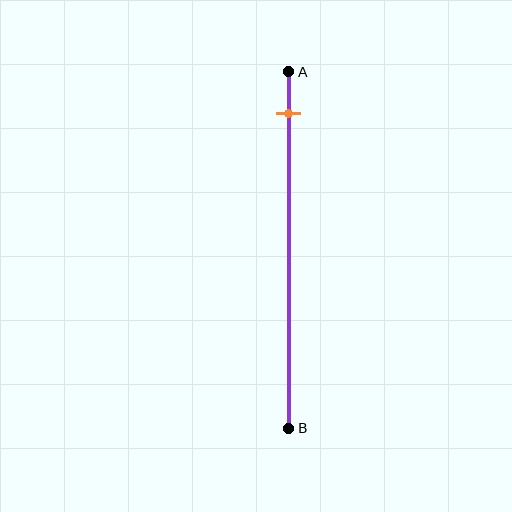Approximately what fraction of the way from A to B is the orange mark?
The orange mark is approximately 10% of the way from A to B.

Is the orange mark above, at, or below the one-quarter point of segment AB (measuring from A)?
The orange mark is above the one-quarter point of segment AB.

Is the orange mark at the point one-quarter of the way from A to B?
No, the mark is at about 10% from A, not at the 25% one-quarter point.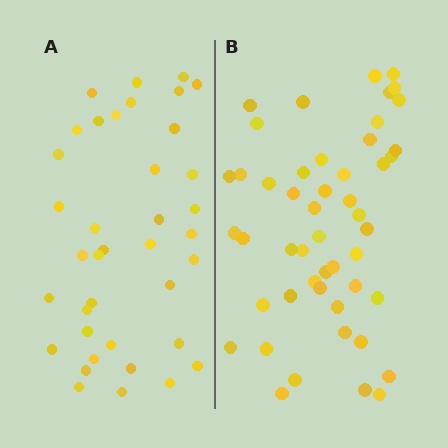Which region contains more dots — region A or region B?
Region B (the right region) has more dots.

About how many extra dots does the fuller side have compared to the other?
Region B has roughly 12 or so more dots than region A.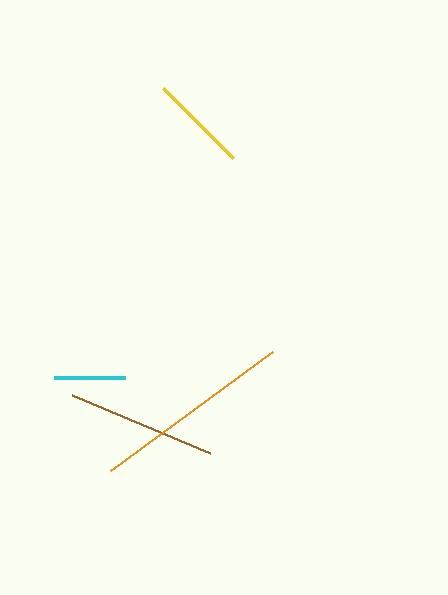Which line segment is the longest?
The orange line is the longest at approximately 201 pixels.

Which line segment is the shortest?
The cyan line is the shortest at approximately 71 pixels.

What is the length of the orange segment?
The orange segment is approximately 201 pixels long.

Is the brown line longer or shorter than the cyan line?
The brown line is longer than the cyan line.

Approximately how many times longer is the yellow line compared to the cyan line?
The yellow line is approximately 1.4 times the length of the cyan line.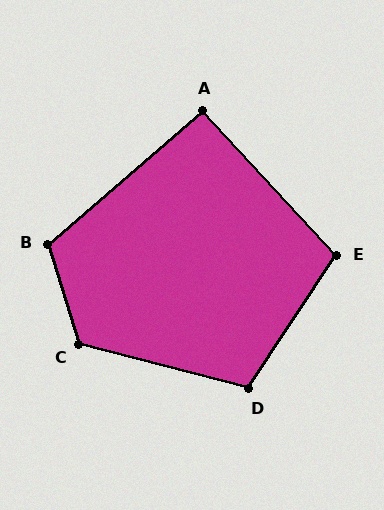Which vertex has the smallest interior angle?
A, at approximately 92 degrees.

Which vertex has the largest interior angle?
C, at approximately 121 degrees.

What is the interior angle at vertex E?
Approximately 104 degrees (obtuse).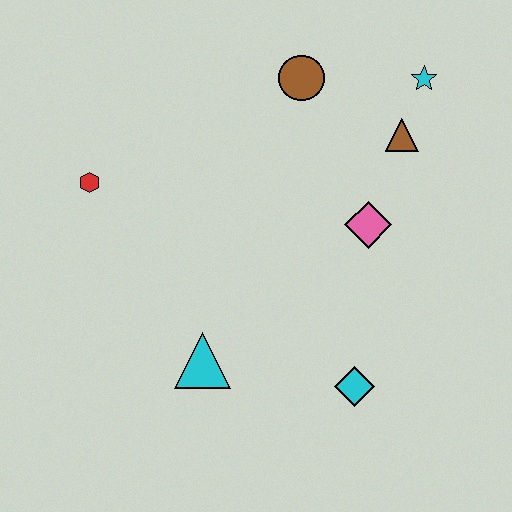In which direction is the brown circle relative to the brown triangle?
The brown circle is to the left of the brown triangle.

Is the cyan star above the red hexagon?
Yes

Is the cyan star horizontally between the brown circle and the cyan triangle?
No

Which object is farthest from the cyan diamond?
The red hexagon is farthest from the cyan diamond.